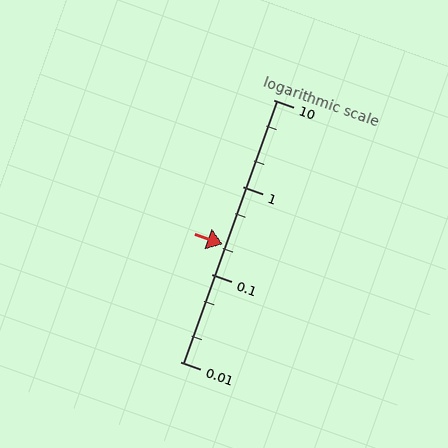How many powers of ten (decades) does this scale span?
The scale spans 3 decades, from 0.01 to 10.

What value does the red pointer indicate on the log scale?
The pointer indicates approximately 0.22.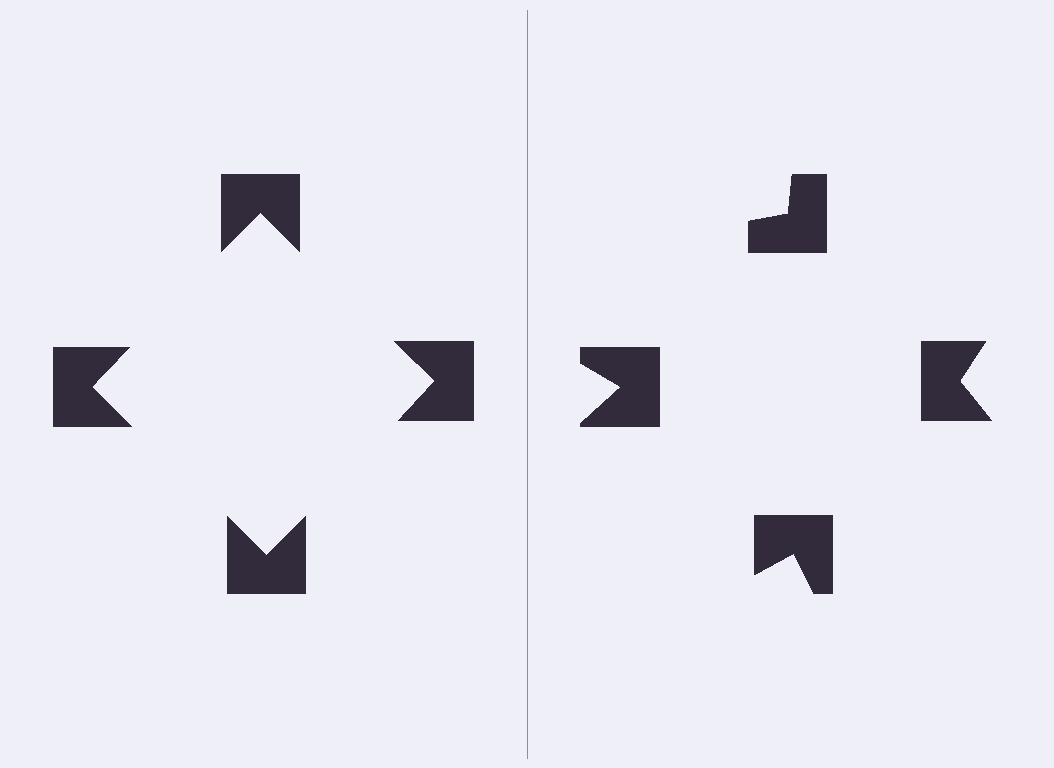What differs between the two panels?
The notched squares are positioned identically on both sides; only the wedge orientations differ. On the left they align to a square; on the right they are misaligned.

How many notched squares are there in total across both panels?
8 — 4 on each side.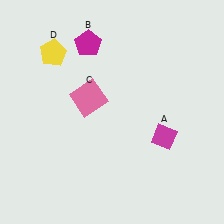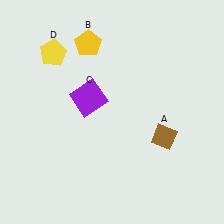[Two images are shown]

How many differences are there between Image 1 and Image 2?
There are 3 differences between the two images.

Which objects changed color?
A changed from magenta to brown. B changed from magenta to yellow. C changed from pink to purple.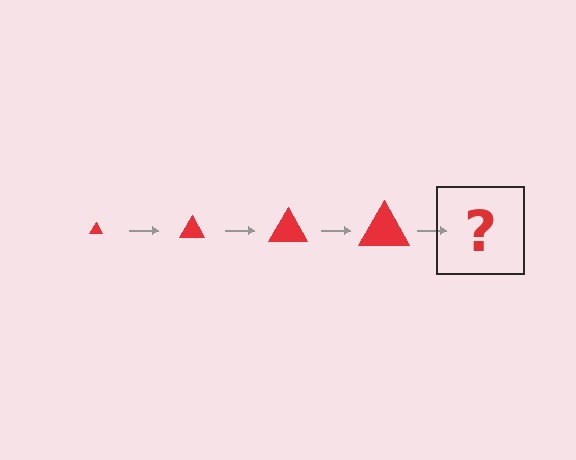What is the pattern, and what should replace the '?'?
The pattern is that the triangle gets progressively larger each step. The '?' should be a red triangle, larger than the previous one.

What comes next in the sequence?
The next element should be a red triangle, larger than the previous one.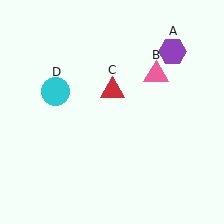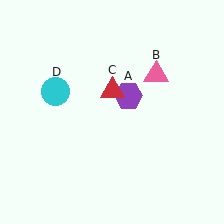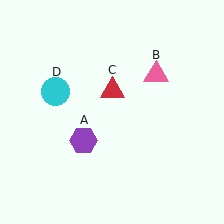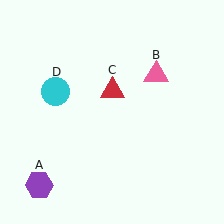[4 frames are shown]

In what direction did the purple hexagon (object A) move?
The purple hexagon (object A) moved down and to the left.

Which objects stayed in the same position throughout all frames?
Pink triangle (object B) and red triangle (object C) and cyan circle (object D) remained stationary.